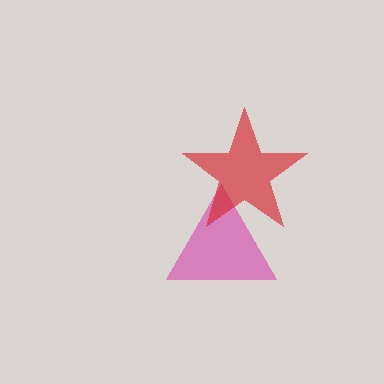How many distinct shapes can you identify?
There are 2 distinct shapes: a magenta triangle, a red star.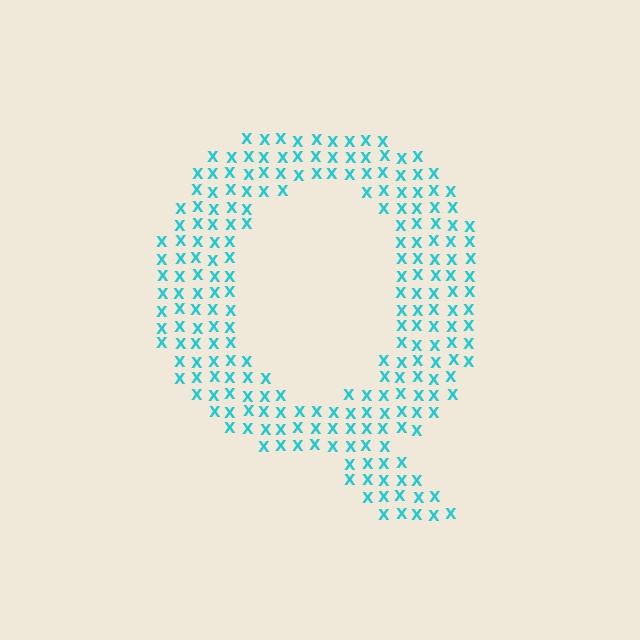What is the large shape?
The large shape is the letter Q.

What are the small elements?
The small elements are letter X's.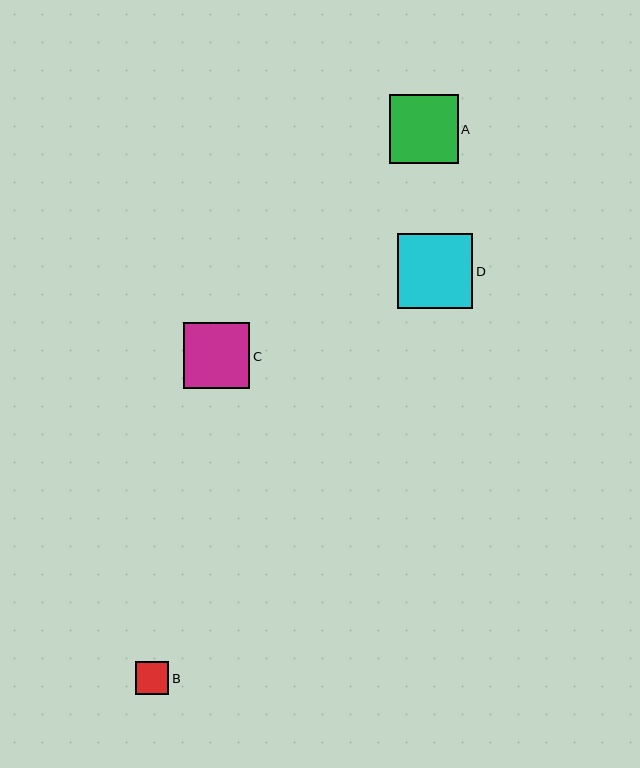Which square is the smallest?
Square B is the smallest with a size of approximately 33 pixels.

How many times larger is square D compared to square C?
Square D is approximately 1.1 times the size of square C.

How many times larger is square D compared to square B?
Square D is approximately 2.3 times the size of square B.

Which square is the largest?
Square D is the largest with a size of approximately 75 pixels.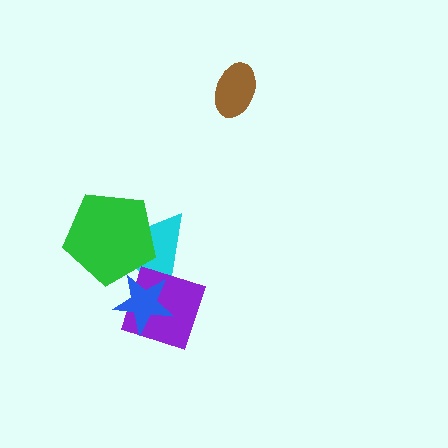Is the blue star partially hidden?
No, no other shape covers it.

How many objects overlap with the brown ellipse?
0 objects overlap with the brown ellipse.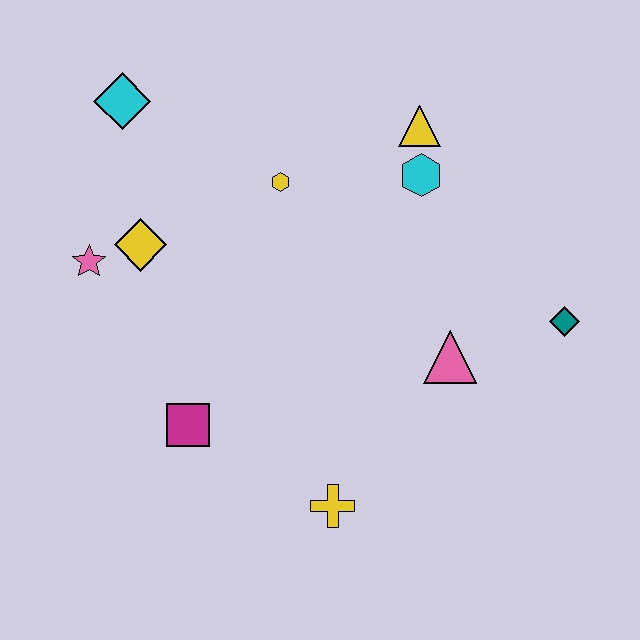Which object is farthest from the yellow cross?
The cyan diamond is farthest from the yellow cross.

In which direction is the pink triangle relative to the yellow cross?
The pink triangle is above the yellow cross.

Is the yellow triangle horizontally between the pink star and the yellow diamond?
No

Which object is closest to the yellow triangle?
The cyan hexagon is closest to the yellow triangle.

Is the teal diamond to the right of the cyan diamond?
Yes